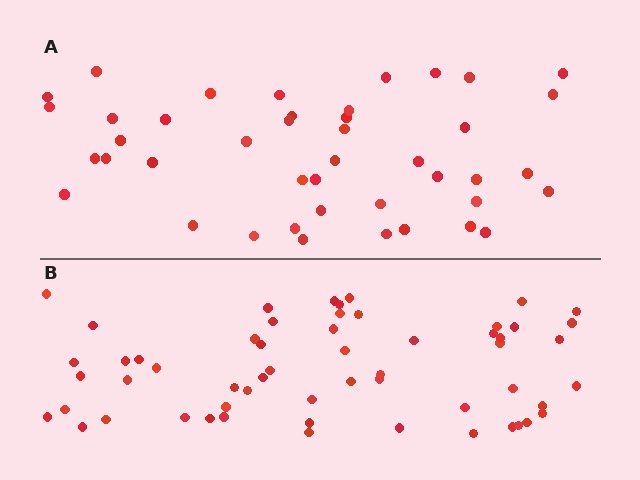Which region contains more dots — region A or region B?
Region B (the bottom region) has more dots.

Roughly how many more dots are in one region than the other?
Region B has approximately 15 more dots than region A.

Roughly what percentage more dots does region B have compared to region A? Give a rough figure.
About 35% more.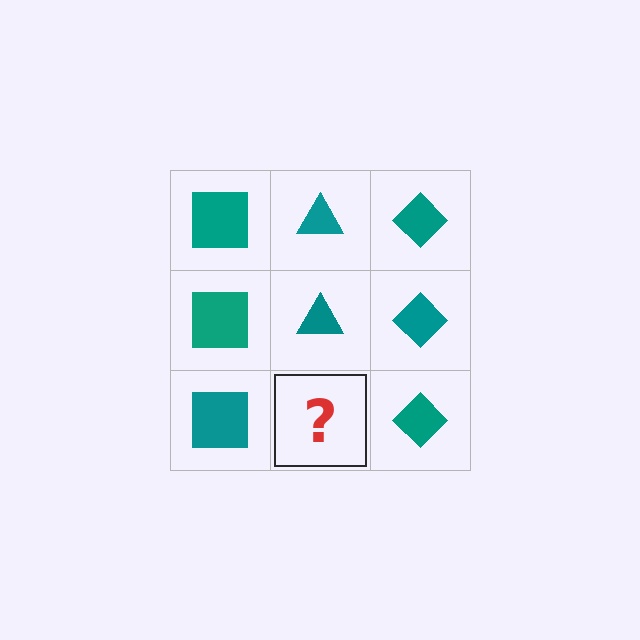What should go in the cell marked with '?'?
The missing cell should contain a teal triangle.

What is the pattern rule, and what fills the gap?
The rule is that each column has a consistent shape. The gap should be filled with a teal triangle.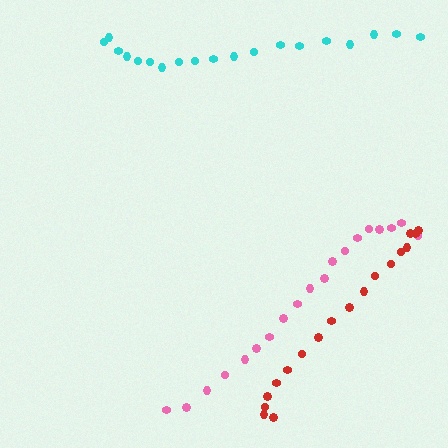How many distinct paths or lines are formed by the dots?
There are 3 distinct paths.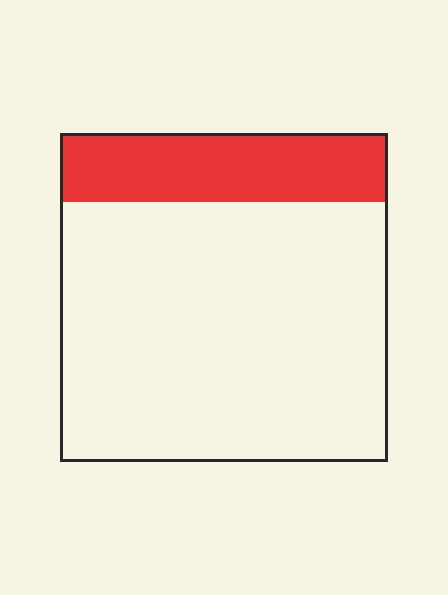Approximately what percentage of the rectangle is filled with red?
Approximately 20%.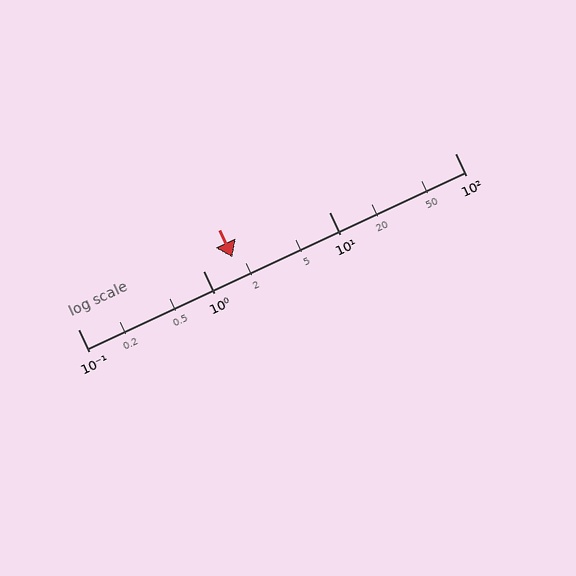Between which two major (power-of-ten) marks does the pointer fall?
The pointer is between 1 and 10.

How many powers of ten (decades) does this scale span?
The scale spans 3 decades, from 0.1 to 100.